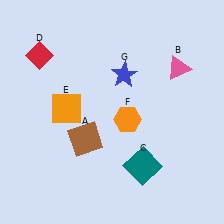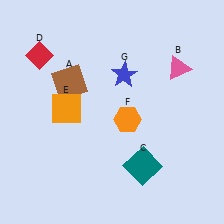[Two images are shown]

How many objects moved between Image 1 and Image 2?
1 object moved between the two images.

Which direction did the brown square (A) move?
The brown square (A) moved up.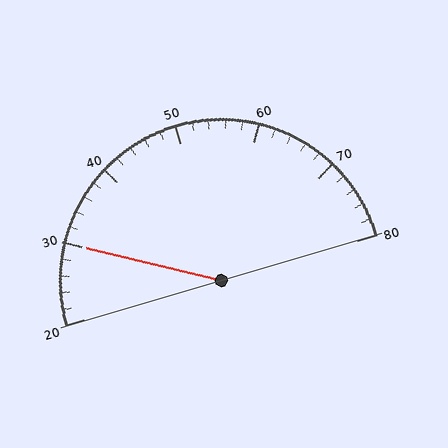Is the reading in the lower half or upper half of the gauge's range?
The reading is in the lower half of the range (20 to 80).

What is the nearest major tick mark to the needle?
The nearest major tick mark is 30.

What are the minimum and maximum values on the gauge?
The gauge ranges from 20 to 80.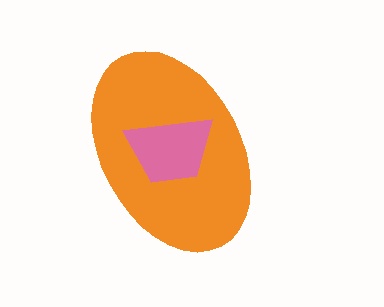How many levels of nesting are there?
2.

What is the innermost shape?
The pink trapezoid.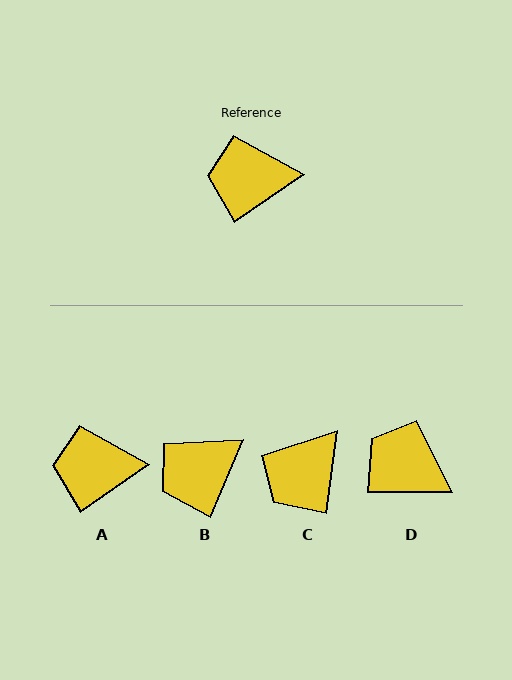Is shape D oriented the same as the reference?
No, it is off by about 34 degrees.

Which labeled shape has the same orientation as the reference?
A.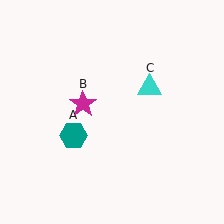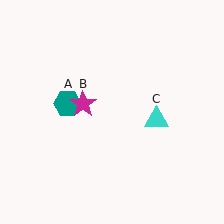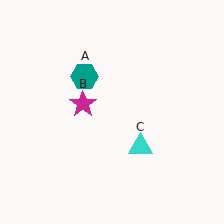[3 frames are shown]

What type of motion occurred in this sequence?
The teal hexagon (object A), cyan triangle (object C) rotated clockwise around the center of the scene.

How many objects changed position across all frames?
2 objects changed position: teal hexagon (object A), cyan triangle (object C).